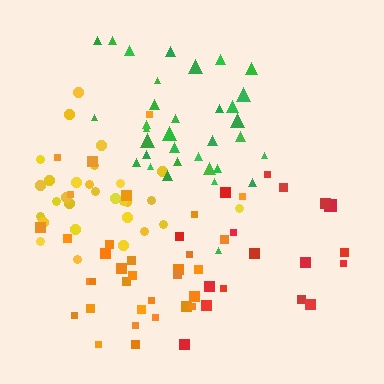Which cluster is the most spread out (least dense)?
Red.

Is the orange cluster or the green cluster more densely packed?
Green.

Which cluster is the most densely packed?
Green.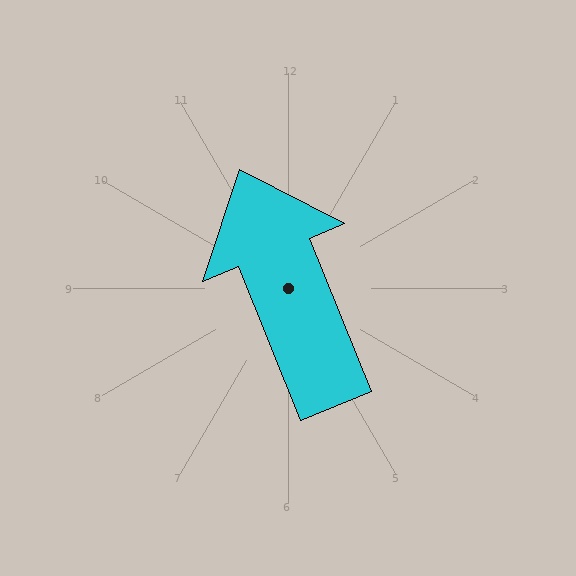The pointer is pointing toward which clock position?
Roughly 11 o'clock.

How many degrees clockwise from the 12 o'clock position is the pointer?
Approximately 338 degrees.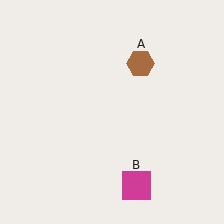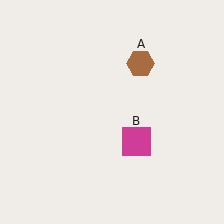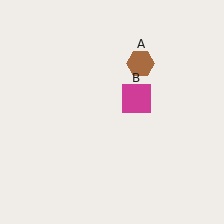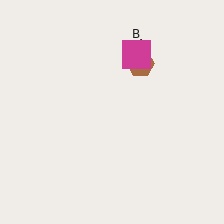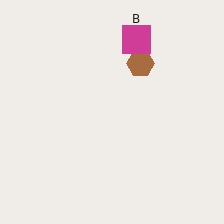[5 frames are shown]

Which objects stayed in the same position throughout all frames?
Brown hexagon (object A) remained stationary.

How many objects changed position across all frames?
1 object changed position: magenta square (object B).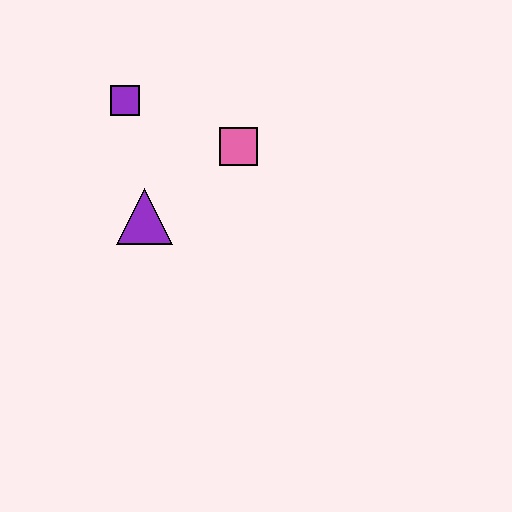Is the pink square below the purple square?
Yes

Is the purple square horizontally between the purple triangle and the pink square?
No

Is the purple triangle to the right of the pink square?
No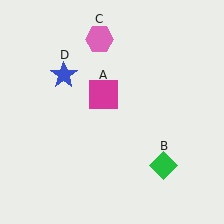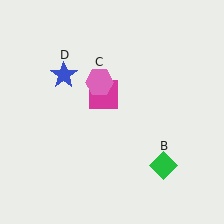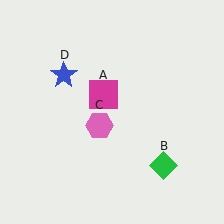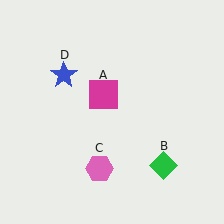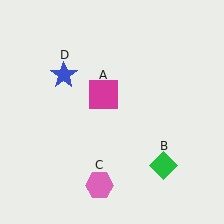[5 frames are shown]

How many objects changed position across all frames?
1 object changed position: pink hexagon (object C).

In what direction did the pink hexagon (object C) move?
The pink hexagon (object C) moved down.